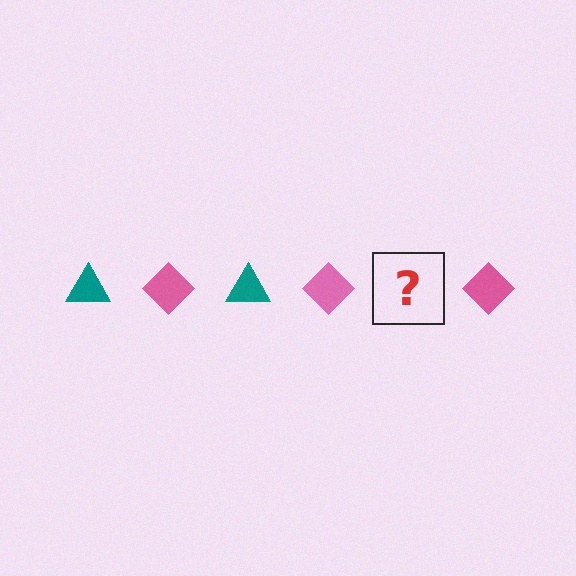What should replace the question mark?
The question mark should be replaced with a teal triangle.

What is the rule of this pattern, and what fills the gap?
The rule is that the pattern alternates between teal triangle and pink diamond. The gap should be filled with a teal triangle.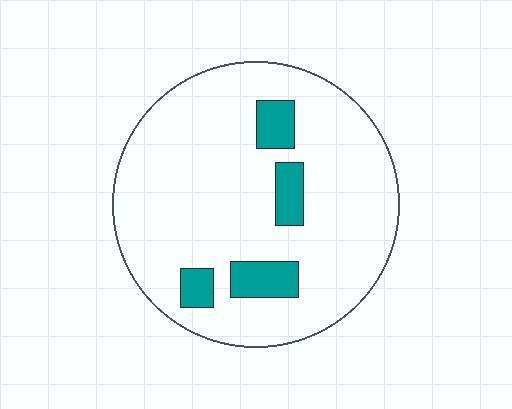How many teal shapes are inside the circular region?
4.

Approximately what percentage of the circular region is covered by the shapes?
Approximately 10%.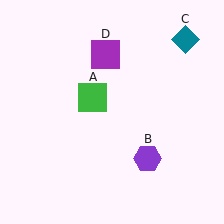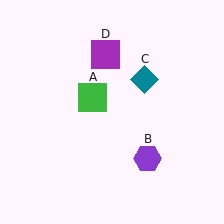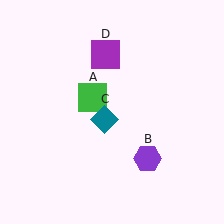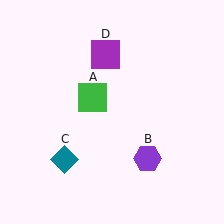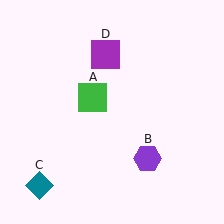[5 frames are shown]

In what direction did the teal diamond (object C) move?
The teal diamond (object C) moved down and to the left.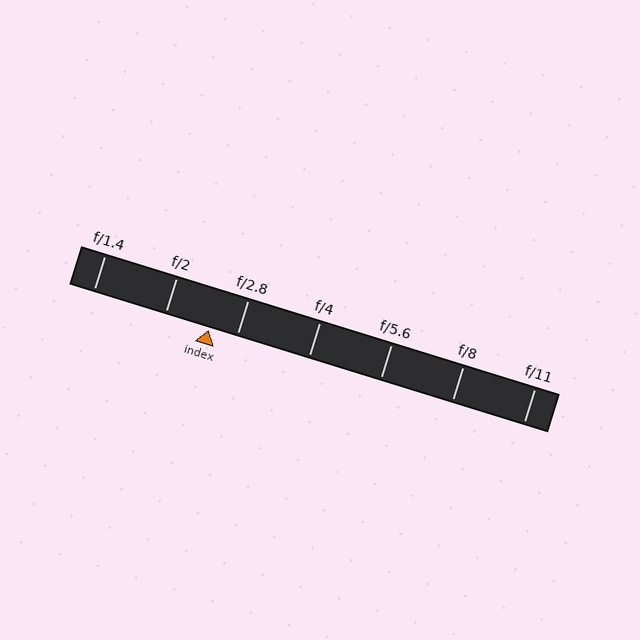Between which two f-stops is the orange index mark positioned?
The index mark is between f/2 and f/2.8.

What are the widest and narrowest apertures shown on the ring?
The widest aperture shown is f/1.4 and the narrowest is f/11.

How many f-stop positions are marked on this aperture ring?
There are 7 f-stop positions marked.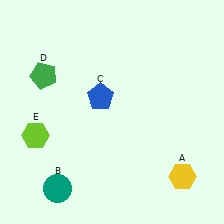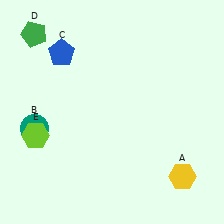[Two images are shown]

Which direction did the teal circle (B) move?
The teal circle (B) moved up.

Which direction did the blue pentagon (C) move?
The blue pentagon (C) moved up.